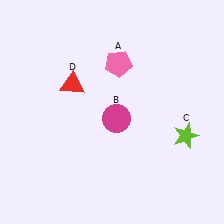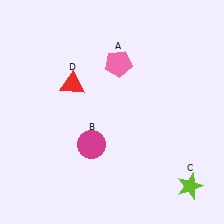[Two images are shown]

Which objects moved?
The objects that moved are: the magenta circle (B), the lime star (C).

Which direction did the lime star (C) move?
The lime star (C) moved down.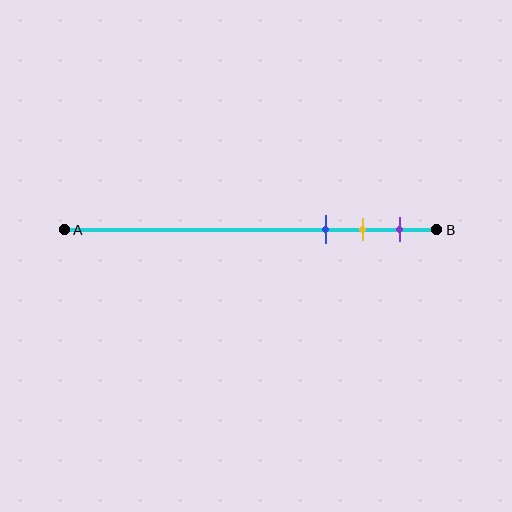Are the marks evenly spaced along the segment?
Yes, the marks are approximately evenly spaced.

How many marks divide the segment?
There are 3 marks dividing the segment.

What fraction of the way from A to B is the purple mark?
The purple mark is approximately 90% (0.9) of the way from A to B.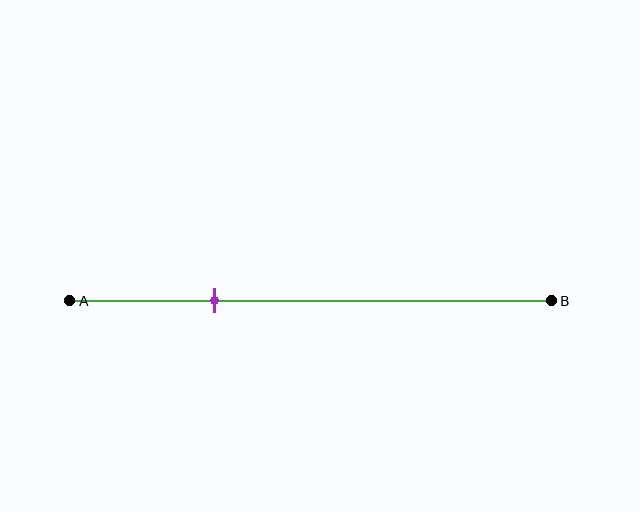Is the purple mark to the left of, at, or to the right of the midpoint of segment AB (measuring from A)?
The purple mark is to the left of the midpoint of segment AB.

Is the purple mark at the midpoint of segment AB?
No, the mark is at about 30% from A, not at the 50% midpoint.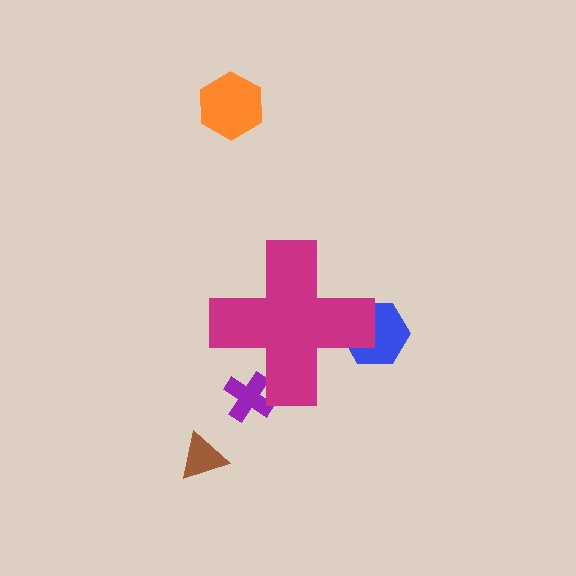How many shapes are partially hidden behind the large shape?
2 shapes are partially hidden.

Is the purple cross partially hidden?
Yes, the purple cross is partially hidden behind the magenta cross.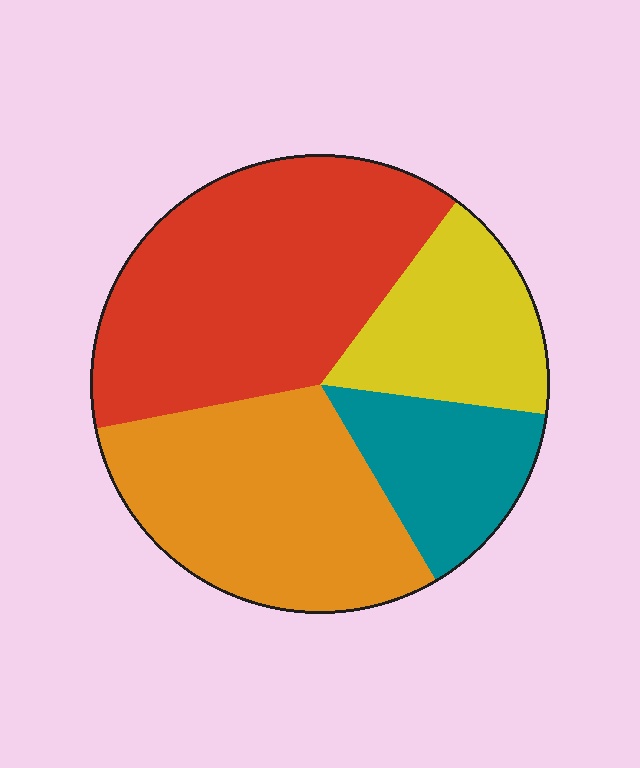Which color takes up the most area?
Red, at roughly 40%.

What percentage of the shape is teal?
Teal takes up about one eighth (1/8) of the shape.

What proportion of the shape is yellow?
Yellow takes up about one sixth (1/6) of the shape.